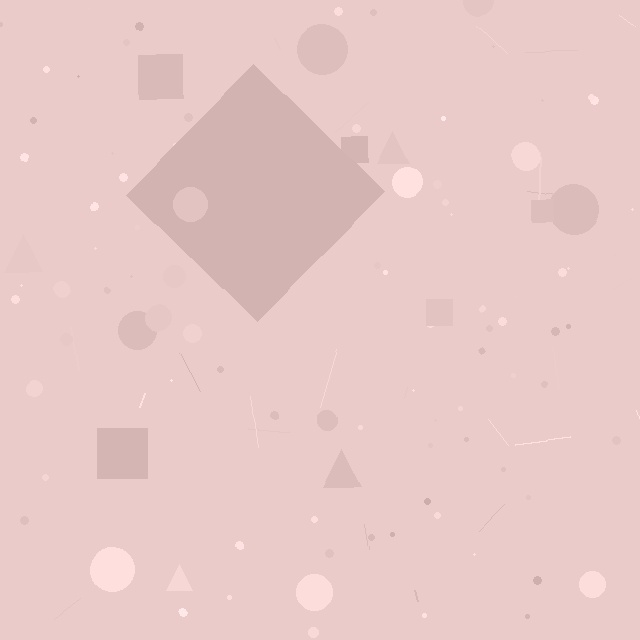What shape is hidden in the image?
A diamond is hidden in the image.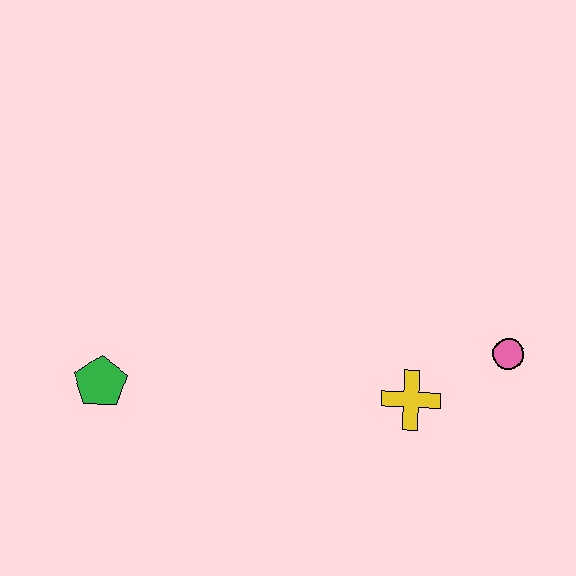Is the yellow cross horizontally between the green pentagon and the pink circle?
Yes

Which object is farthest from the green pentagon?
The pink circle is farthest from the green pentagon.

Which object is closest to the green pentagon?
The yellow cross is closest to the green pentagon.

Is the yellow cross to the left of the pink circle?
Yes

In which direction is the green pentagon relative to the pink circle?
The green pentagon is to the left of the pink circle.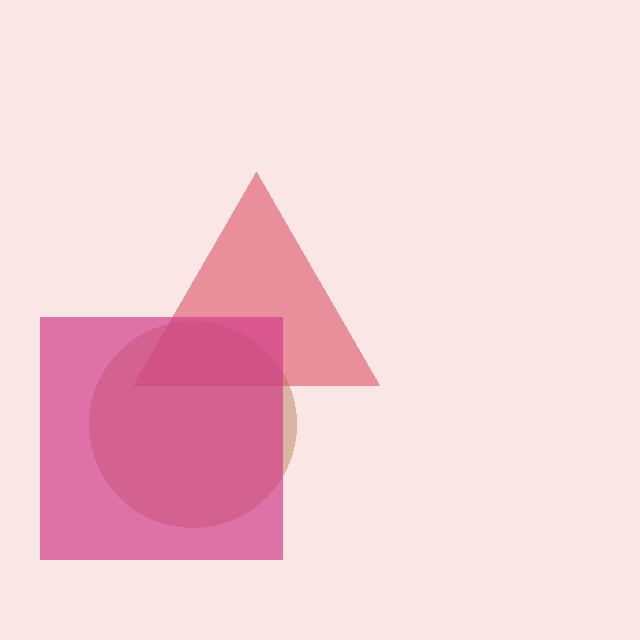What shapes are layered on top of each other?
The layered shapes are: a red triangle, a brown circle, a magenta square.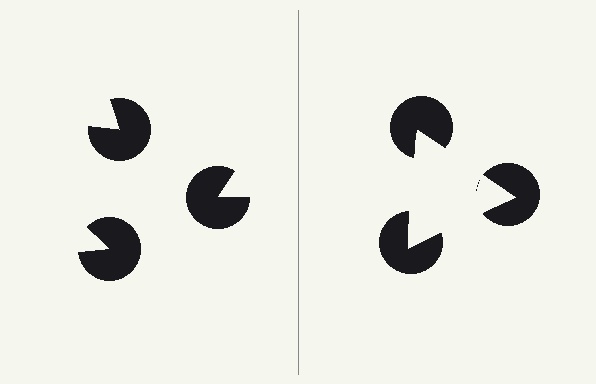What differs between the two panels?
The pac-man discs are positioned identically on both sides; only the wedge orientations differ. On the right they align to a triangle; on the left they are misaligned.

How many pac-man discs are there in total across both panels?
6 — 3 on each side.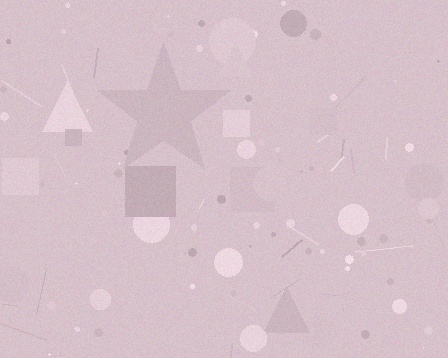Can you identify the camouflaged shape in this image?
The camouflaged shape is a star.